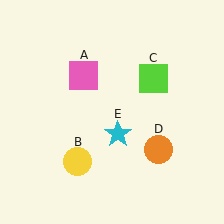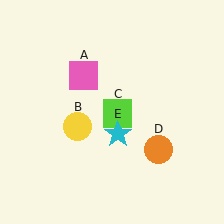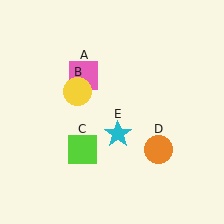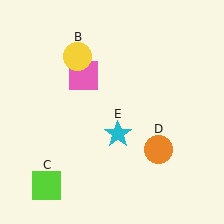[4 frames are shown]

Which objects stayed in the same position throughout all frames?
Pink square (object A) and orange circle (object D) and cyan star (object E) remained stationary.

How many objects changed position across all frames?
2 objects changed position: yellow circle (object B), lime square (object C).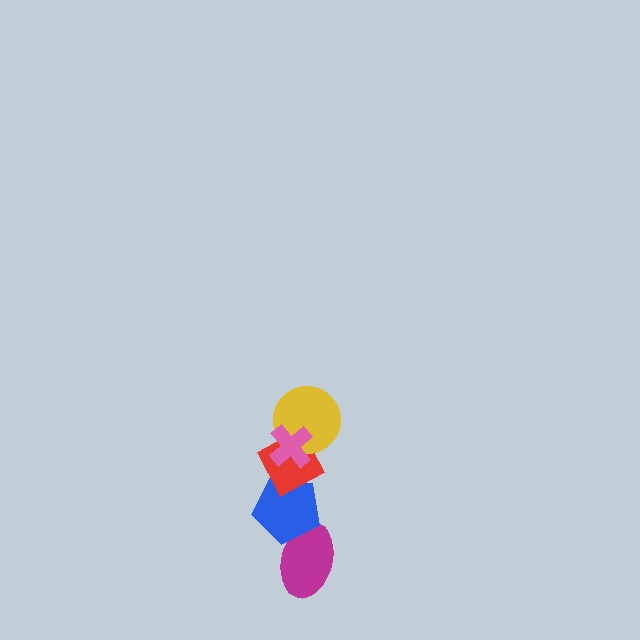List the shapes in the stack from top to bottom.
From top to bottom: the pink cross, the yellow circle, the red diamond, the blue pentagon, the magenta ellipse.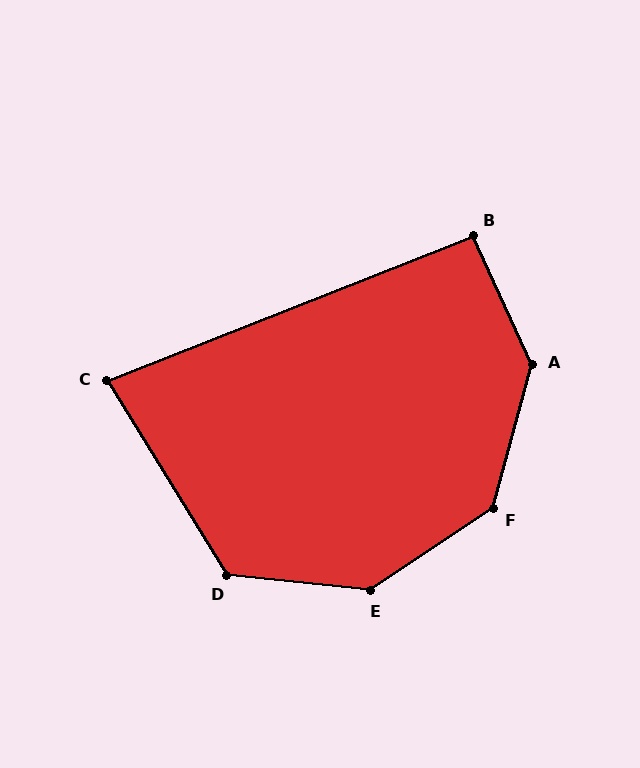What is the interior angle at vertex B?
Approximately 93 degrees (approximately right).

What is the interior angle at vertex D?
Approximately 128 degrees (obtuse).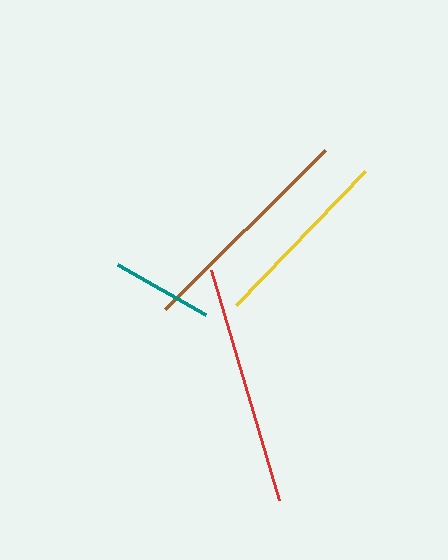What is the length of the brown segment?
The brown segment is approximately 225 pixels long.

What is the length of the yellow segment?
The yellow segment is approximately 186 pixels long.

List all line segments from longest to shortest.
From longest to shortest: red, brown, yellow, teal.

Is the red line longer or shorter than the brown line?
The red line is longer than the brown line.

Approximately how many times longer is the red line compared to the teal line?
The red line is approximately 2.4 times the length of the teal line.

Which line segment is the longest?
The red line is the longest at approximately 240 pixels.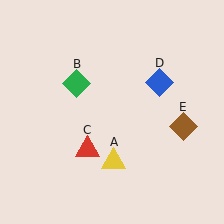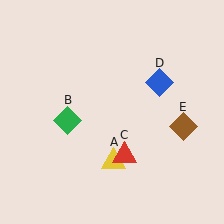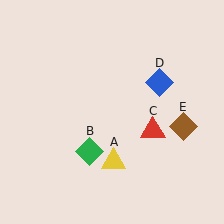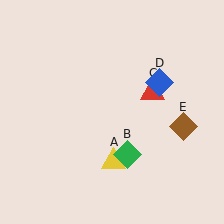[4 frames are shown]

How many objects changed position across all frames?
2 objects changed position: green diamond (object B), red triangle (object C).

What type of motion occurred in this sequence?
The green diamond (object B), red triangle (object C) rotated counterclockwise around the center of the scene.